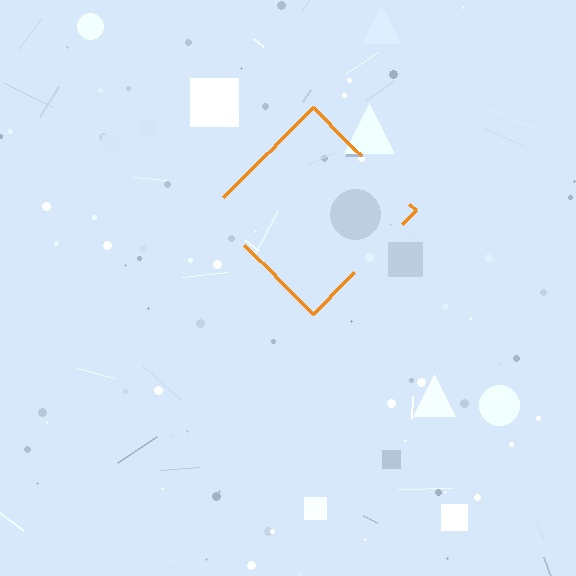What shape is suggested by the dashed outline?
The dashed outline suggests a diamond.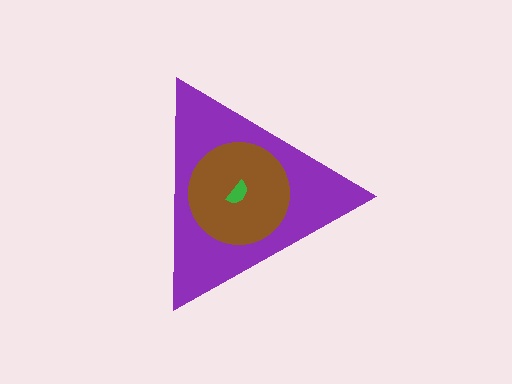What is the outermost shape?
The purple triangle.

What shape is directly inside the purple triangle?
The brown circle.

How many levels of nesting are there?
3.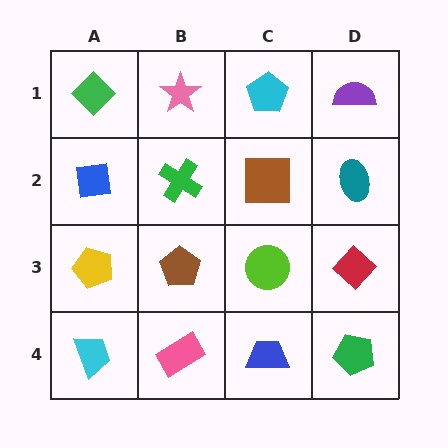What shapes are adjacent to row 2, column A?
A green diamond (row 1, column A), a yellow pentagon (row 3, column A), a green cross (row 2, column B).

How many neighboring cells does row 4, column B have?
3.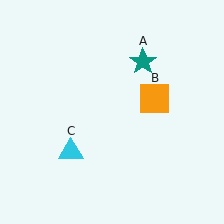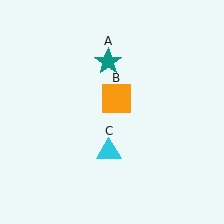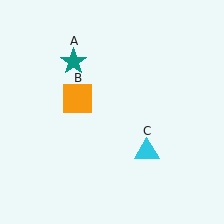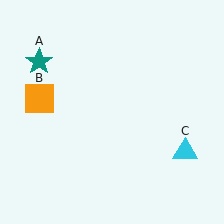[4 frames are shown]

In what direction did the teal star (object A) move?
The teal star (object A) moved left.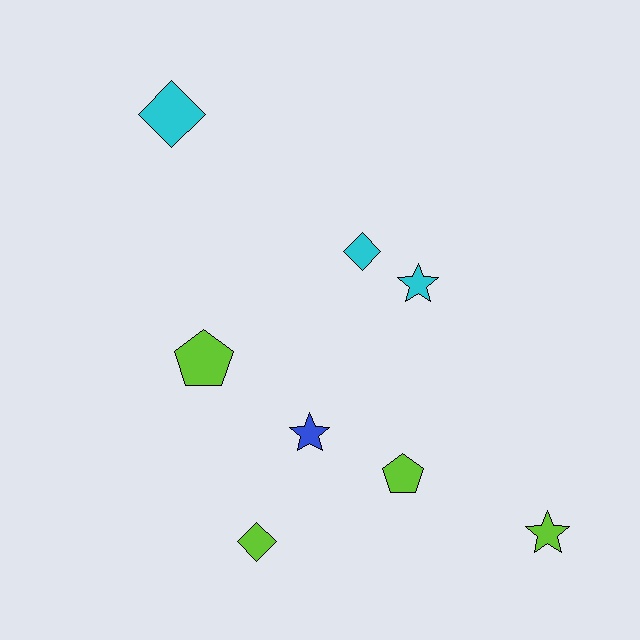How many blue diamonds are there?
There are no blue diamonds.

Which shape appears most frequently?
Star, with 3 objects.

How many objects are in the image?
There are 8 objects.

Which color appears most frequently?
Lime, with 4 objects.